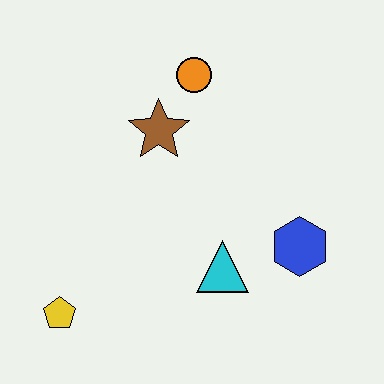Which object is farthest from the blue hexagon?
The yellow pentagon is farthest from the blue hexagon.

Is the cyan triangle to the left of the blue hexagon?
Yes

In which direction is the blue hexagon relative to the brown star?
The blue hexagon is to the right of the brown star.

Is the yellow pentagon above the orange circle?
No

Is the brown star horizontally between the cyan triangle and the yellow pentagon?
Yes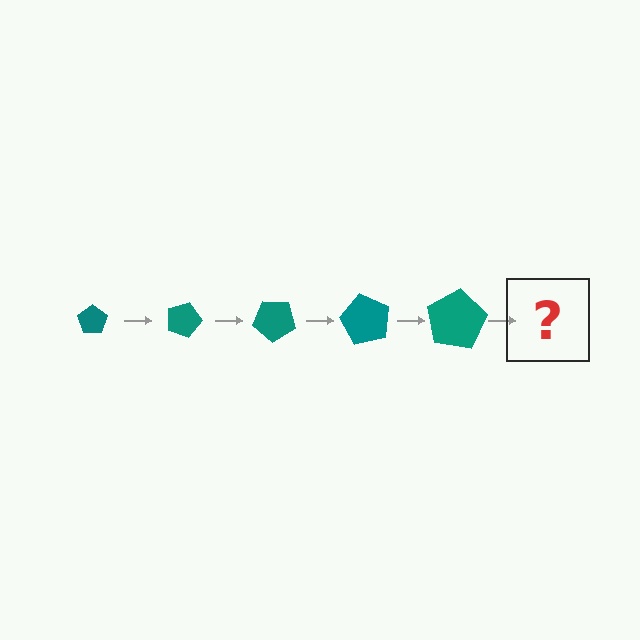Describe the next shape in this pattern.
It should be a pentagon, larger than the previous one and rotated 100 degrees from the start.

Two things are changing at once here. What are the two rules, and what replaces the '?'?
The two rules are that the pentagon grows larger each step and it rotates 20 degrees each step. The '?' should be a pentagon, larger than the previous one and rotated 100 degrees from the start.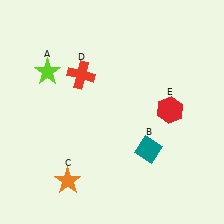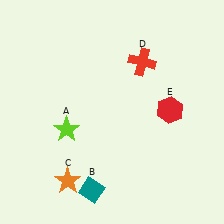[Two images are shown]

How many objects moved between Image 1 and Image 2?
3 objects moved between the two images.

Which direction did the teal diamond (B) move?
The teal diamond (B) moved left.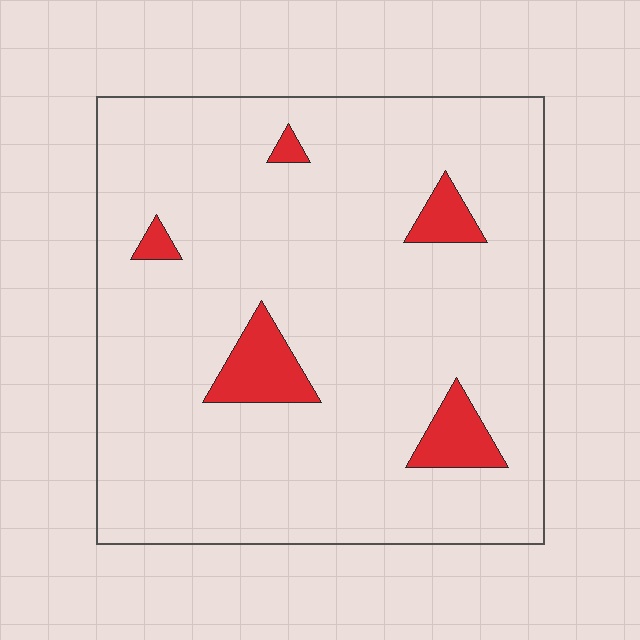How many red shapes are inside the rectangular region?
5.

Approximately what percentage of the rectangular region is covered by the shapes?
Approximately 10%.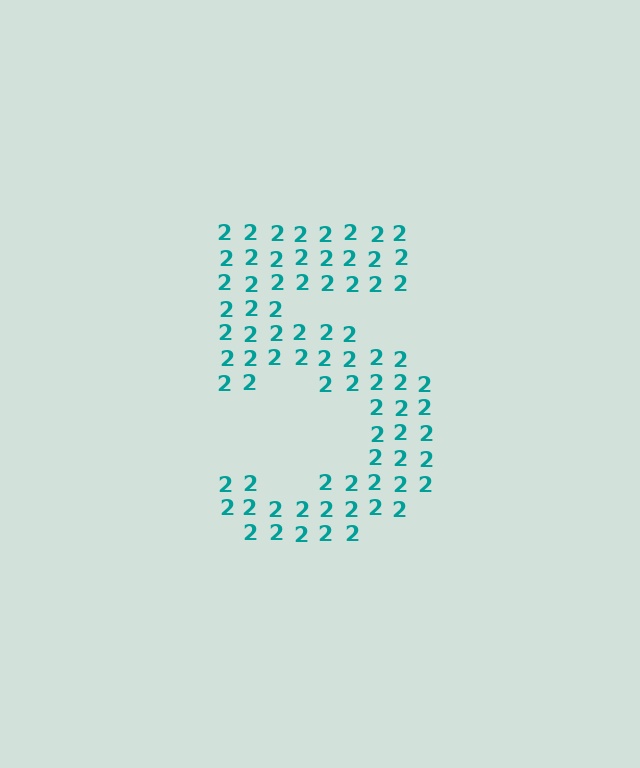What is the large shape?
The large shape is the digit 5.